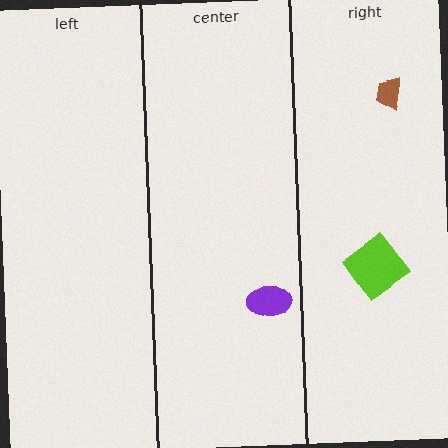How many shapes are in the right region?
2.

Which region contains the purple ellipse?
The center region.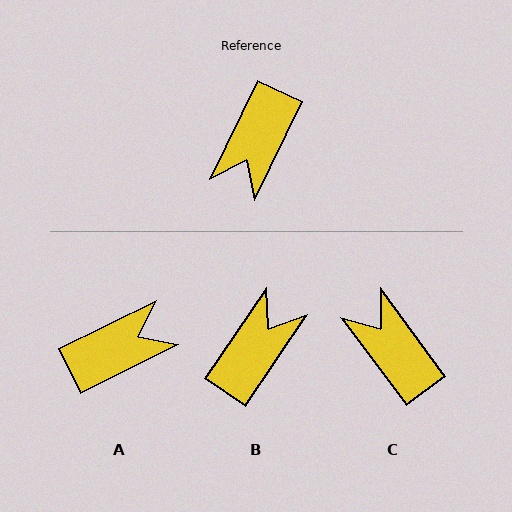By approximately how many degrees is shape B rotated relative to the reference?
Approximately 172 degrees counter-clockwise.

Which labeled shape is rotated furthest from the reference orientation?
B, about 172 degrees away.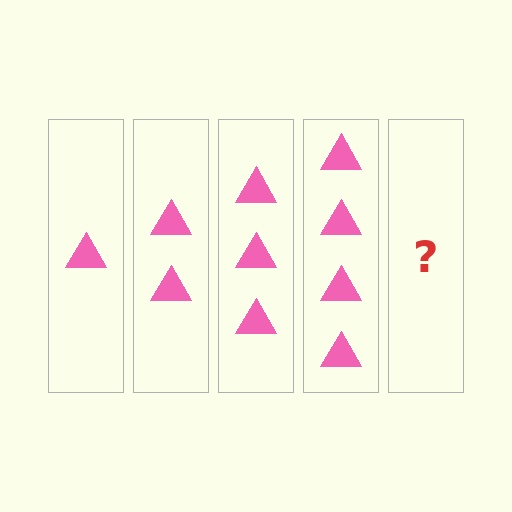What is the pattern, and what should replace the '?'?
The pattern is that each step adds one more triangle. The '?' should be 5 triangles.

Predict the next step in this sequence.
The next step is 5 triangles.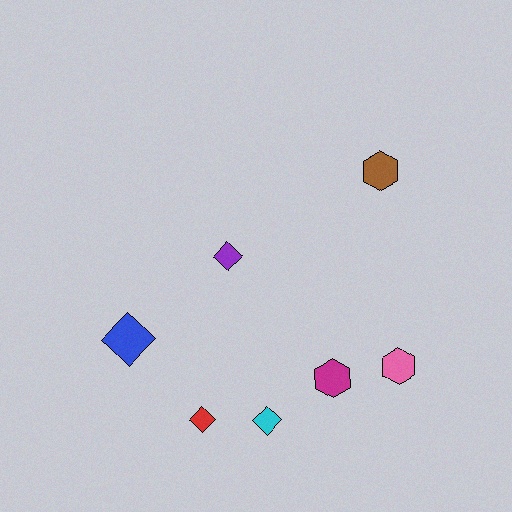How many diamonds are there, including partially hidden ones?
There are 4 diamonds.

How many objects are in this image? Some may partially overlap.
There are 7 objects.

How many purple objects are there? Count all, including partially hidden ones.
There is 1 purple object.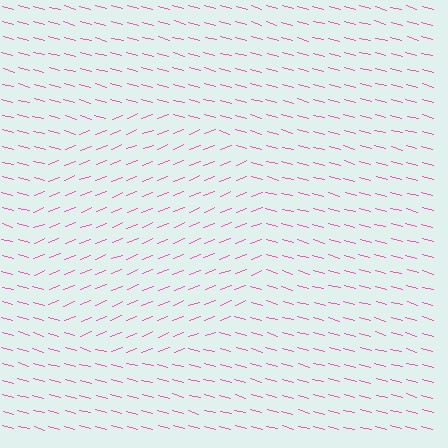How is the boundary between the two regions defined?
The boundary is defined purely by a change in line orientation (approximately 37 degrees difference). All lines are the same color and thickness.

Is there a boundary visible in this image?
Yes, there is a texture boundary formed by a change in line orientation.